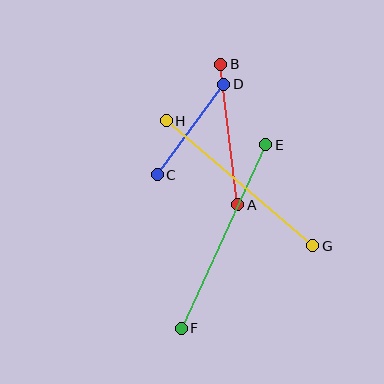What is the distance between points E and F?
The distance is approximately 202 pixels.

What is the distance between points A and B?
The distance is approximately 141 pixels.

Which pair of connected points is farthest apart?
Points E and F are farthest apart.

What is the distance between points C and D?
The distance is approximately 112 pixels.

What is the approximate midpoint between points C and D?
The midpoint is at approximately (190, 129) pixels.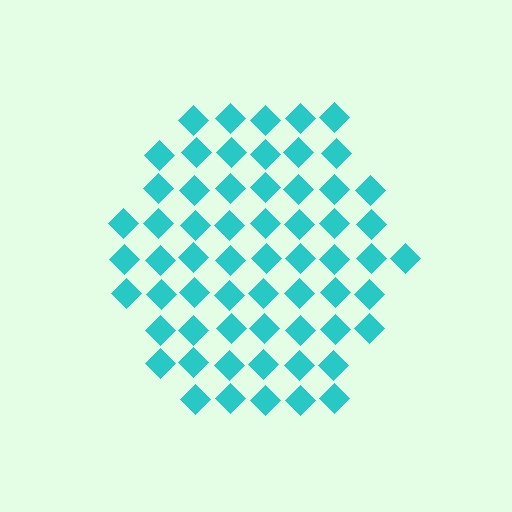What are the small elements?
The small elements are diamonds.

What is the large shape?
The large shape is a hexagon.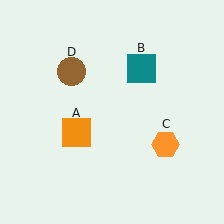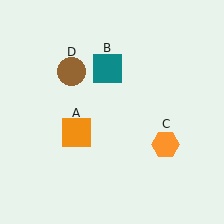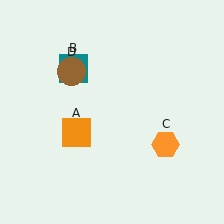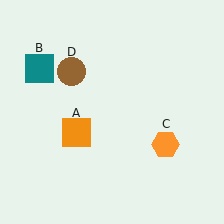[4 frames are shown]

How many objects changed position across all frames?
1 object changed position: teal square (object B).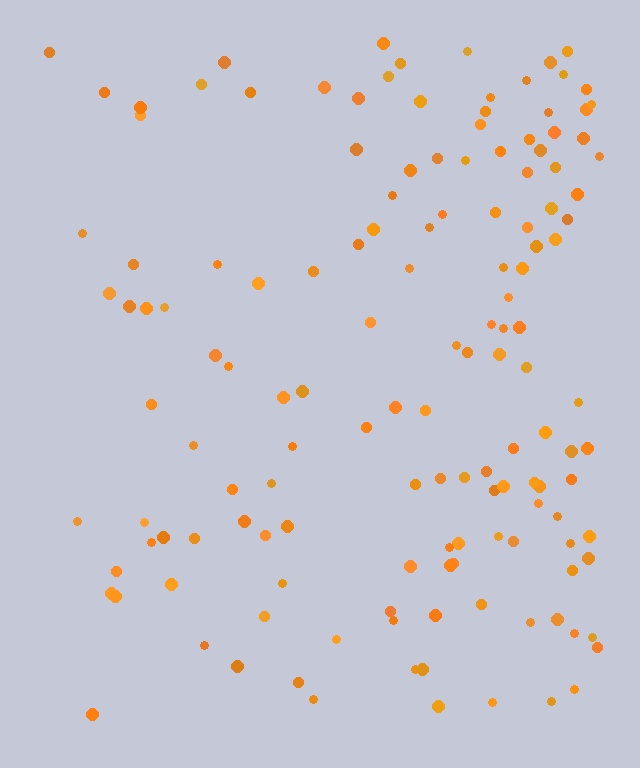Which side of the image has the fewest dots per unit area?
The left.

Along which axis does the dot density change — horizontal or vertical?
Horizontal.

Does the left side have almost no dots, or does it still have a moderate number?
Still a moderate number, just noticeably fewer than the right.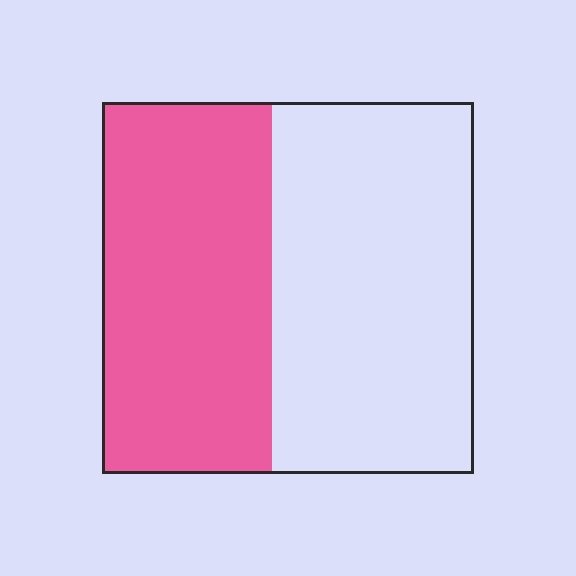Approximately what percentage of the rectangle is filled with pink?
Approximately 45%.